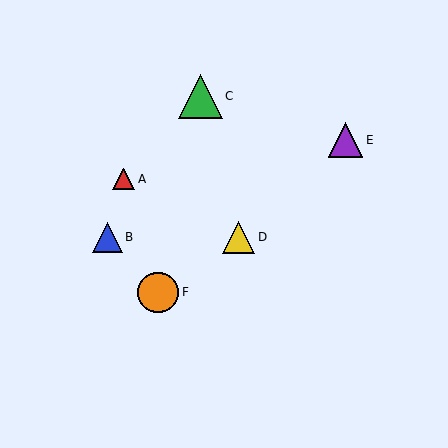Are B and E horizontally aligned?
No, B is at y≈237 and E is at y≈140.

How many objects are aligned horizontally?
2 objects (B, D) are aligned horizontally.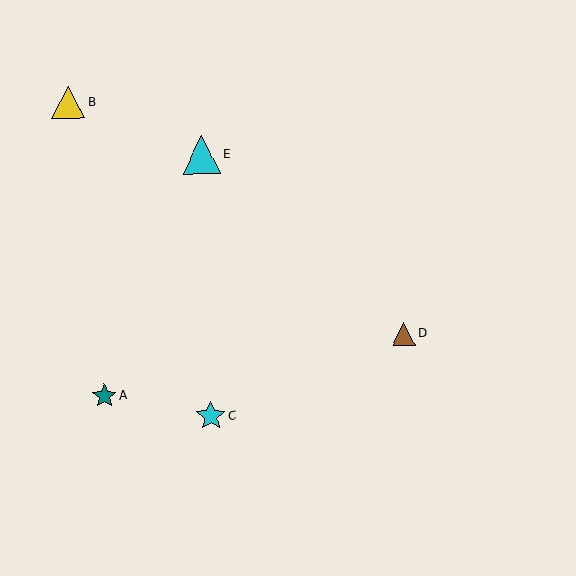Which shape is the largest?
The cyan triangle (labeled E) is the largest.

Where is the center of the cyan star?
The center of the cyan star is at (211, 416).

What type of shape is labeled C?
Shape C is a cyan star.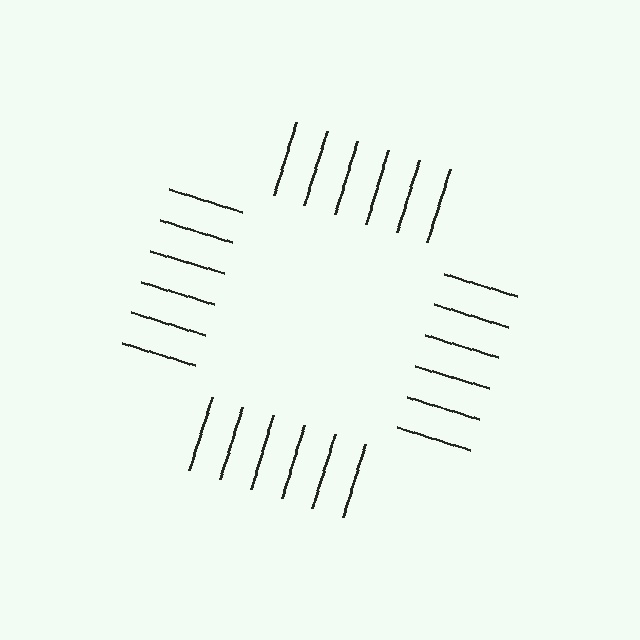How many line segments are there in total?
24 — 6 along each of the 4 edges.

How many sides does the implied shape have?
4 sides — the line-ends trace a square.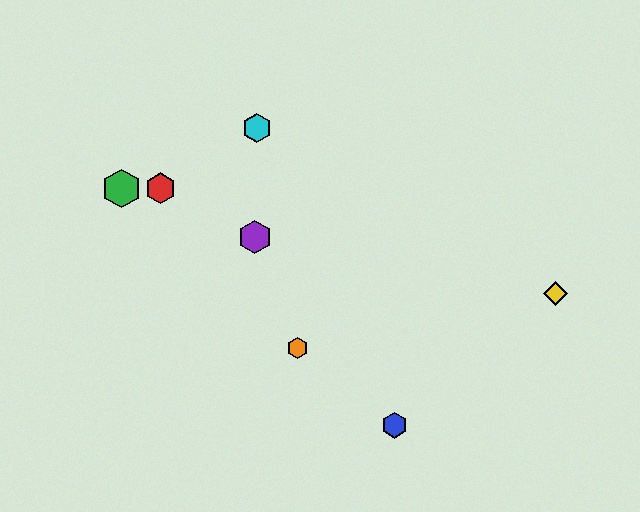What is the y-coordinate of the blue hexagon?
The blue hexagon is at y≈425.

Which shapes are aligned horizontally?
The red hexagon, the green hexagon are aligned horizontally.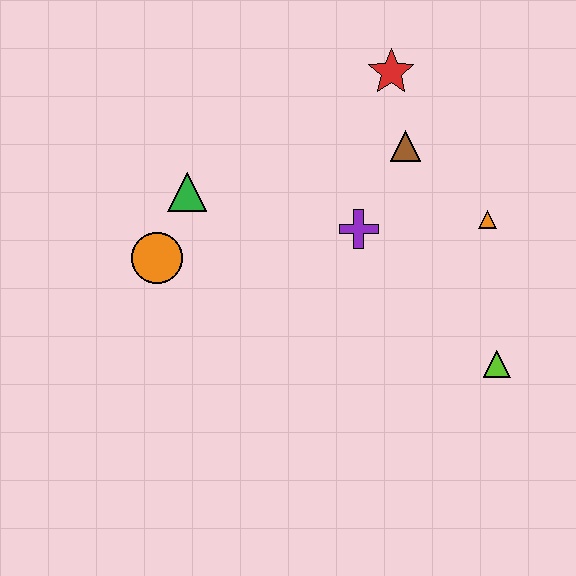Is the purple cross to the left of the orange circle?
No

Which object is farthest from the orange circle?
The lime triangle is farthest from the orange circle.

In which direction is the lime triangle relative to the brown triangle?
The lime triangle is below the brown triangle.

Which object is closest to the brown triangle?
The red star is closest to the brown triangle.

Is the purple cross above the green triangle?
No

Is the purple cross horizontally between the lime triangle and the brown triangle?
No